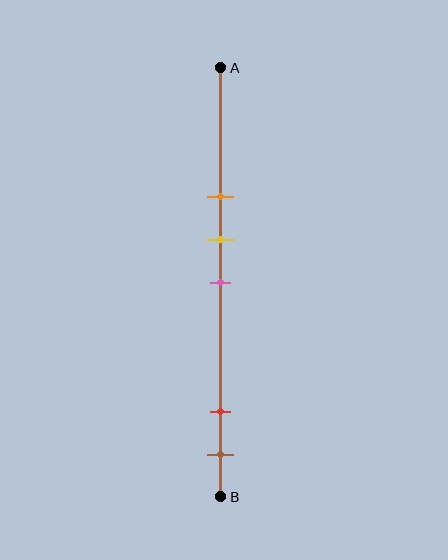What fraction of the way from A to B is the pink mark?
The pink mark is approximately 50% (0.5) of the way from A to B.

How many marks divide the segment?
There are 5 marks dividing the segment.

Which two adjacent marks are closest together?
The yellow and pink marks are the closest adjacent pair.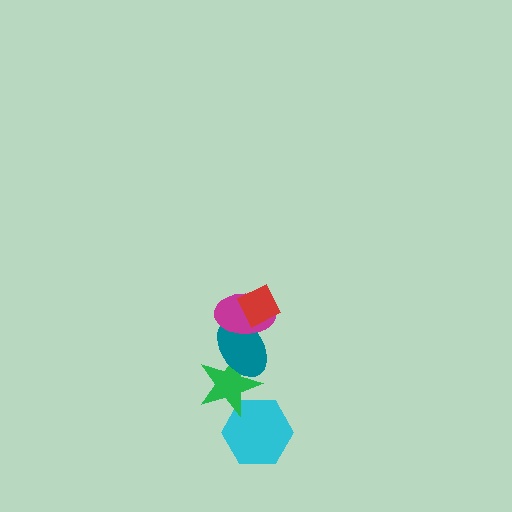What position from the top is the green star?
The green star is 4th from the top.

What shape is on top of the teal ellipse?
The magenta ellipse is on top of the teal ellipse.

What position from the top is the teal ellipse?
The teal ellipse is 3rd from the top.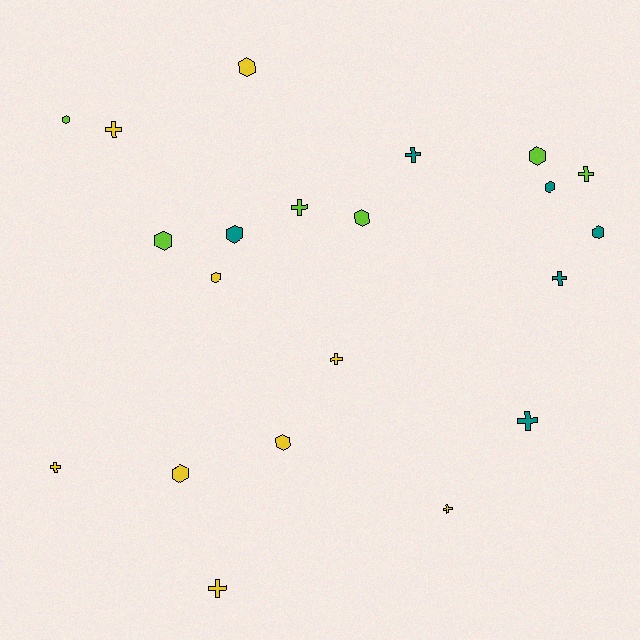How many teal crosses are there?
There are 3 teal crosses.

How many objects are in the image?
There are 21 objects.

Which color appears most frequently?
Yellow, with 9 objects.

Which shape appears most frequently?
Hexagon, with 11 objects.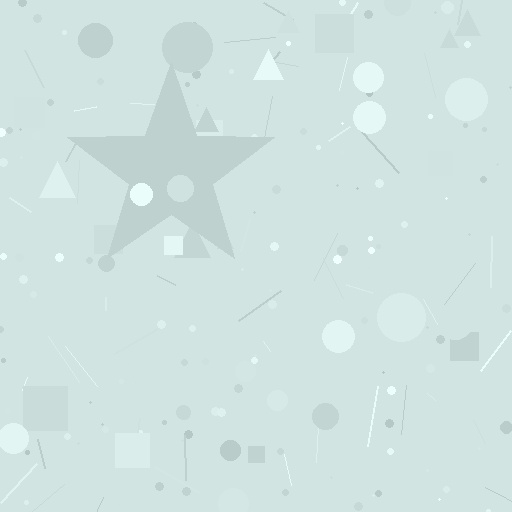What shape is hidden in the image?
A star is hidden in the image.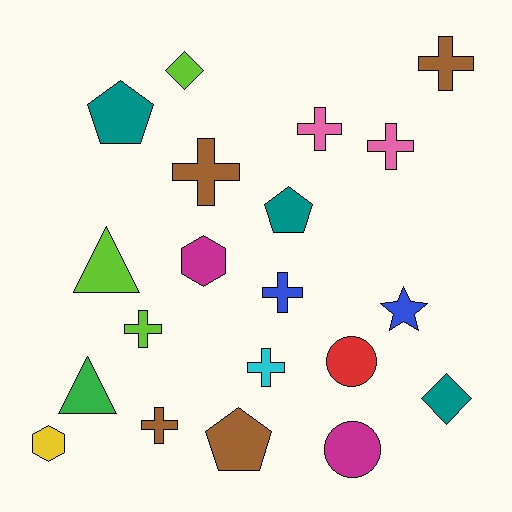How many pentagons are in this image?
There are 3 pentagons.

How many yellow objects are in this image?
There is 1 yellow object.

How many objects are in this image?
There are 20 objects.